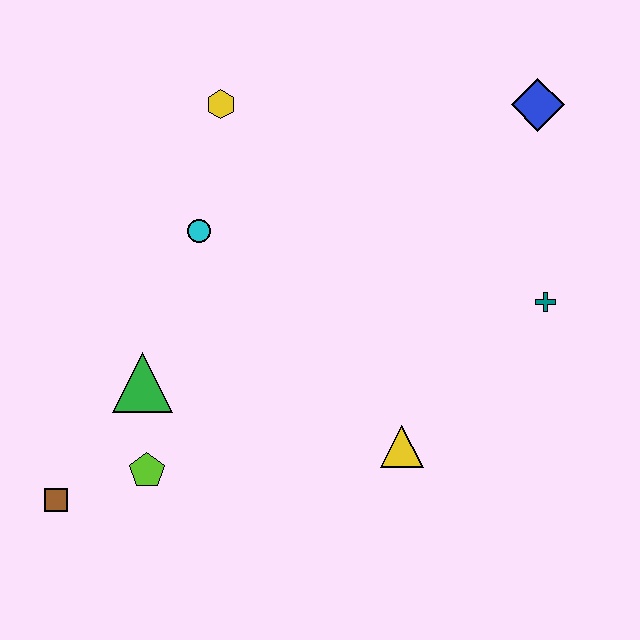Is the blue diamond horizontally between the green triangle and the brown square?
No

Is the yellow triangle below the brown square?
No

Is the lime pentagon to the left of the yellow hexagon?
Yes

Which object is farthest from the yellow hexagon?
The brown square is farthest from the yellow hexagon.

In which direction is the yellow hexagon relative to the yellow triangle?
The yellow hexagon is above the yellow triangle.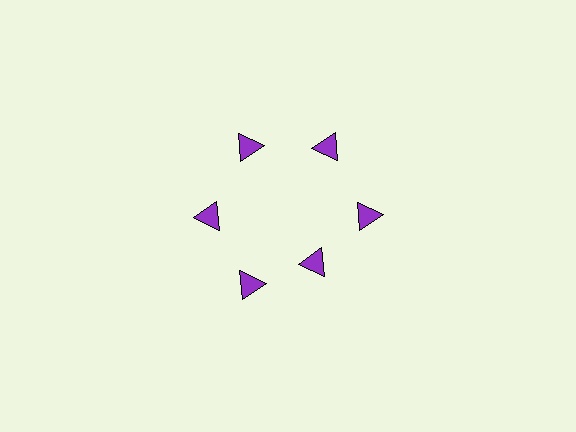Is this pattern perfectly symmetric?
No. The 6 purple triangles are arranged in a ring, but one element near the 5 o'clock position is pulled inward toward the center, breaking the 6-fold rotational symmetry.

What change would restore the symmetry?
The symmetry would be restored by moving it outward, back onto the ring so that all 6 triangles sit at equal angles and equal distance from the center.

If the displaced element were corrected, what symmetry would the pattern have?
It would have 6-fold rotational symmetry — the pattern would map onto itself every 60 degrees.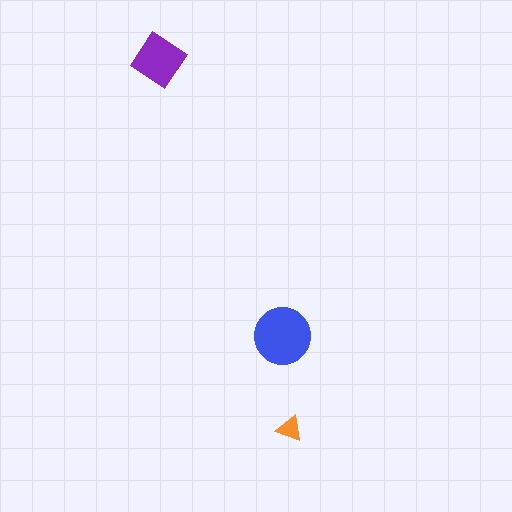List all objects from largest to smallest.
The blue circle, the purple diamond, the orange triangle.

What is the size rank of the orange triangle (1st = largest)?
3rd.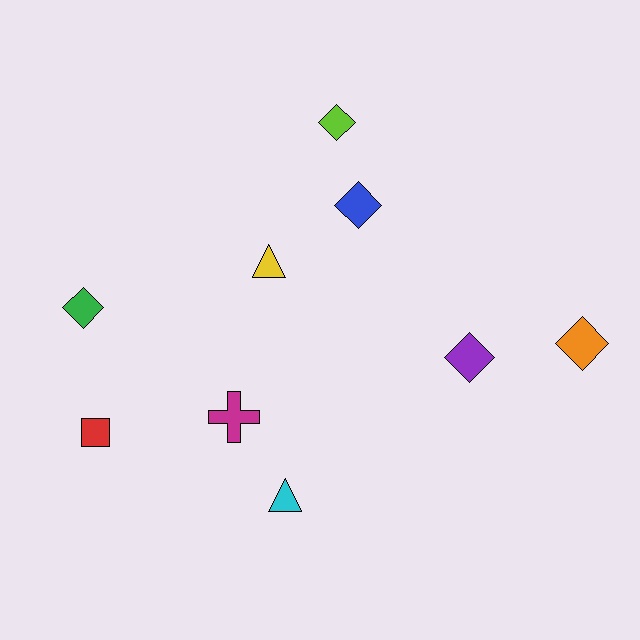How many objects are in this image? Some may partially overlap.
There are 9 objects.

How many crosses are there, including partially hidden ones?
There is 1 cross.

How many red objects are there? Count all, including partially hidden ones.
There is 1 red object.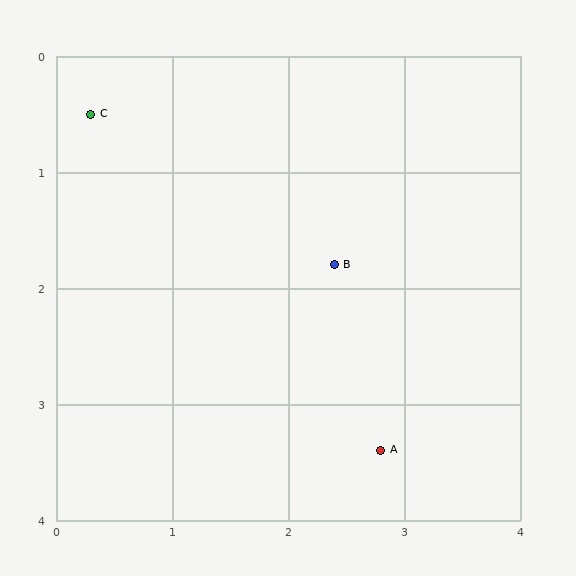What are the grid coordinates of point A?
Point A is at approximately (2.8, 3.4).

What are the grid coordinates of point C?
Point C is at approximately (0.3, 0.5).